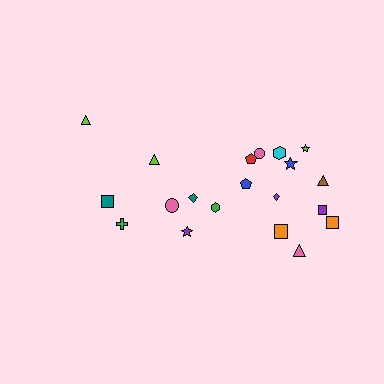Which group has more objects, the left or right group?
The right group.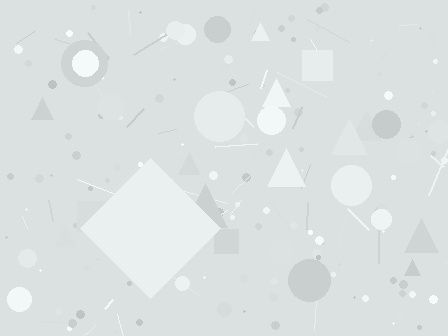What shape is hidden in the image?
A diamond is hidden in the image.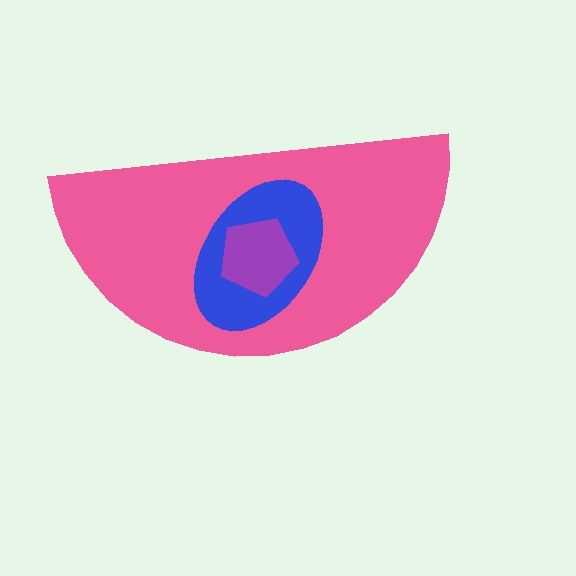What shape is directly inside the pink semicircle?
The blue ellipse.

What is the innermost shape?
The purple pentagon.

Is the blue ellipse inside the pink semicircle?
Yes.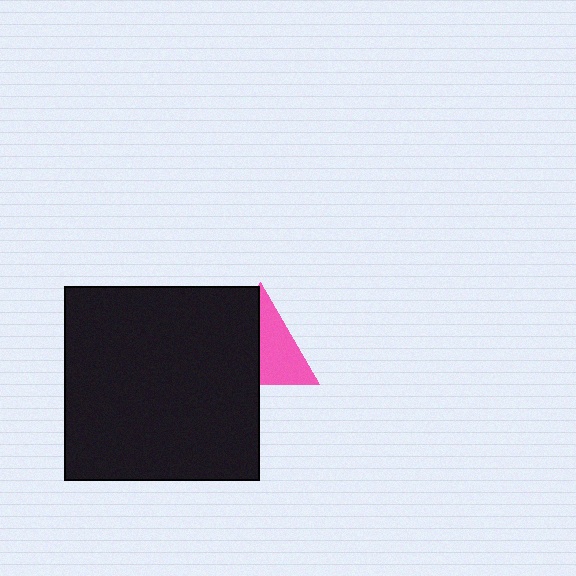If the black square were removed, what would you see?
You would see the complete pink triangle.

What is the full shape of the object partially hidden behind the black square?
The partially hidden object is a pink triangle.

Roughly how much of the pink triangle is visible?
About half of it is visible (roughly 52%).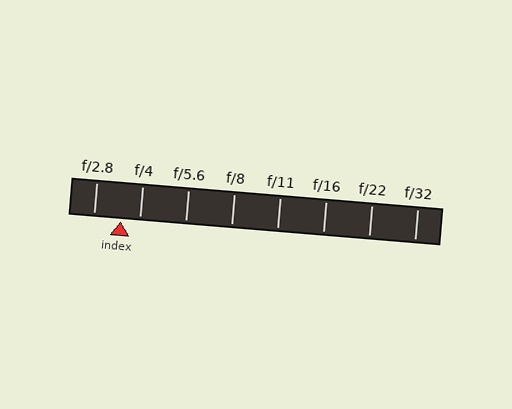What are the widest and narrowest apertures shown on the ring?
The widest aperture shown is f/2.8 and the narrowest is f/32.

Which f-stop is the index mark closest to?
The index mark is closest to f/4.